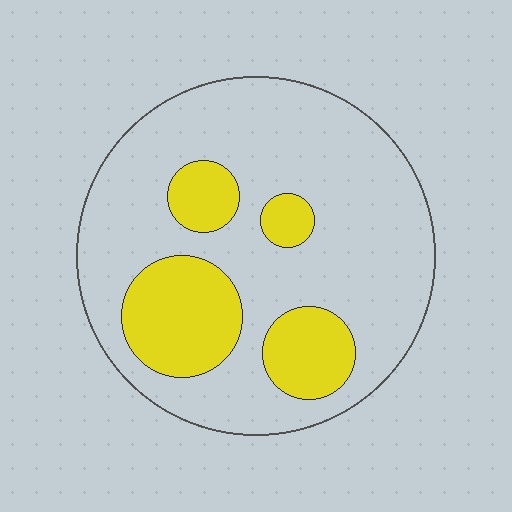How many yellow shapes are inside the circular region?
4.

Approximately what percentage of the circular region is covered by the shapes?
Approximately 25%.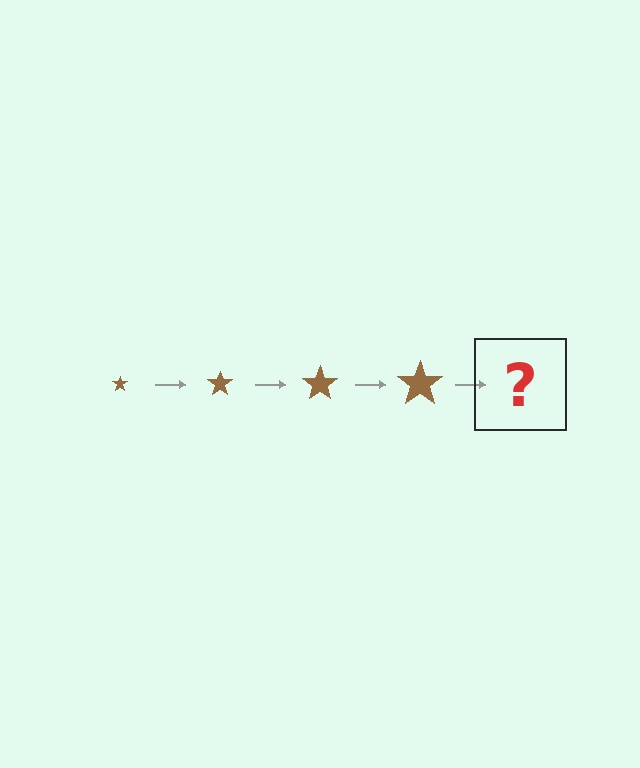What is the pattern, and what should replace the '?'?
The pattern is that the star gets progressively larger each step. The '?' should be a brown star, larger than the previous one.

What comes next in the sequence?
The next element should be a brown star, larger than the previous one.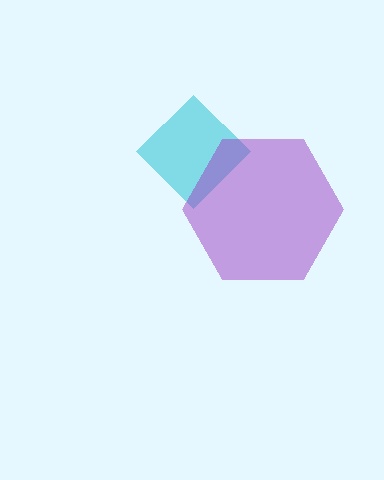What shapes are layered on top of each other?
The layered shapes are: a cyan diamond, a purple hexagon.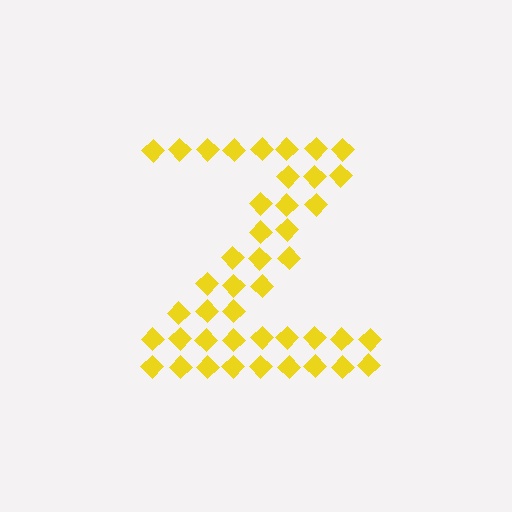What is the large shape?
The large shape is the letter Z.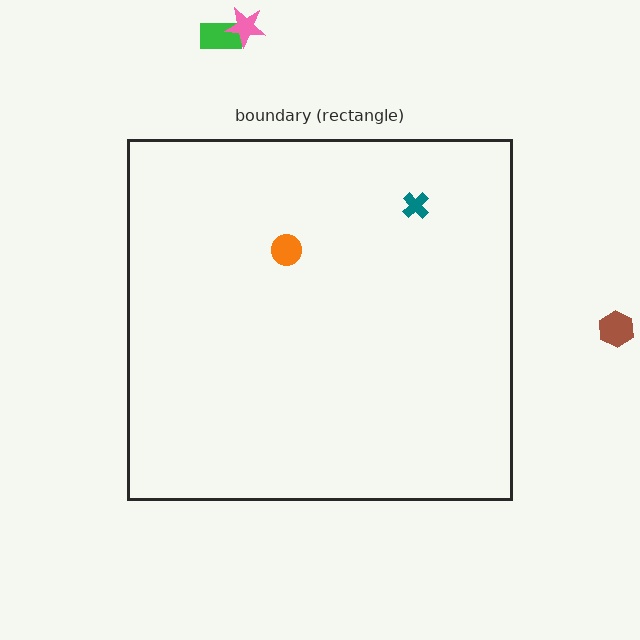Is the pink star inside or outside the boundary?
Outside.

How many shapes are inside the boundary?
2 inside, 3 outside.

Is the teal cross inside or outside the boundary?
Inside.